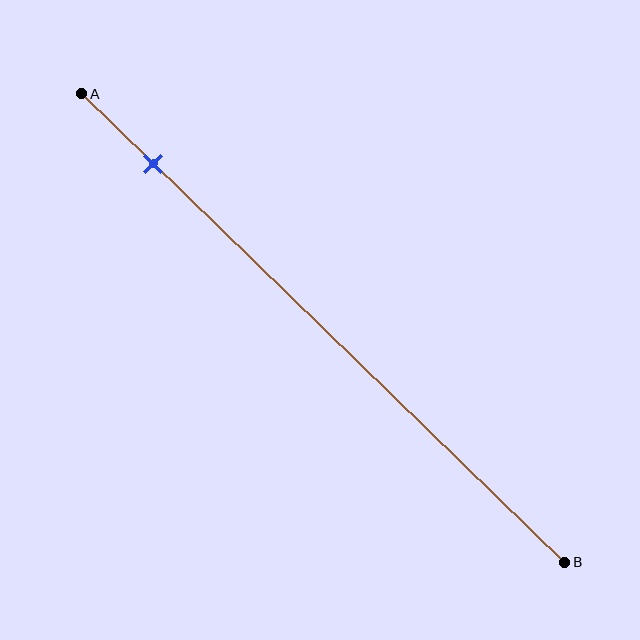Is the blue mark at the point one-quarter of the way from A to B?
No, the mark is at about 15% from A, not at the 25% one-quarter point.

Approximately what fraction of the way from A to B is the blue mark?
The blue mark is approximately 15% of the way from A to B.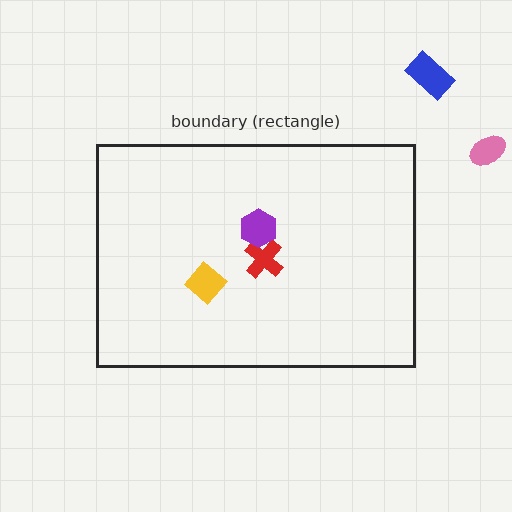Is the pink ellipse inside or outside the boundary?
Outside.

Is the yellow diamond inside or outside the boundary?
Inside.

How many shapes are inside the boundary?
3 inside, 2 outside.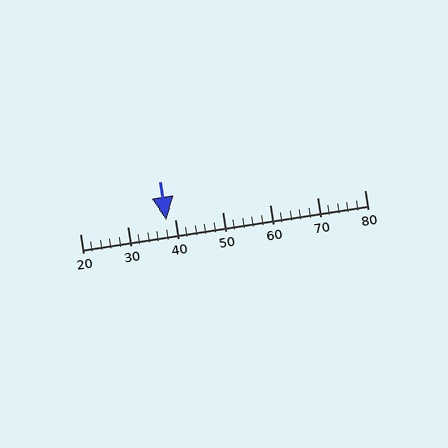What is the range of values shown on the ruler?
The ruler shows values from 20 to 80.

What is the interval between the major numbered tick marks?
The major tick marks are spaced 10 units apart.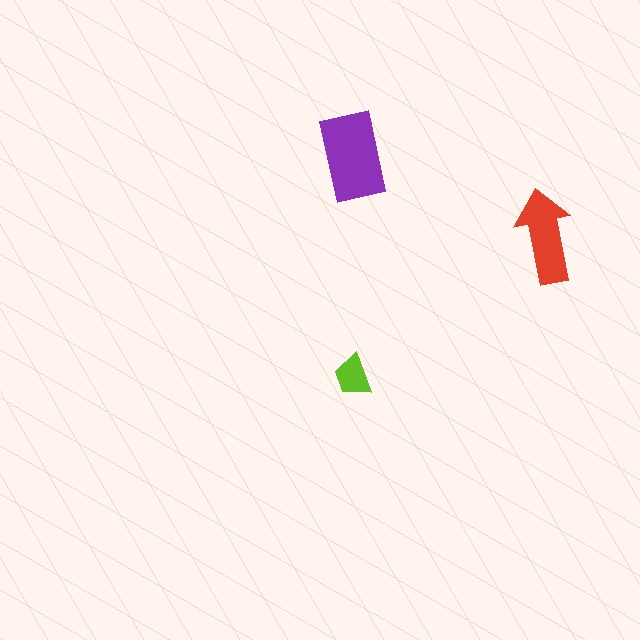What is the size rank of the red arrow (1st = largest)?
2nd.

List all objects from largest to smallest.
The purple rectangle, the red arrow, the lime trapezoid.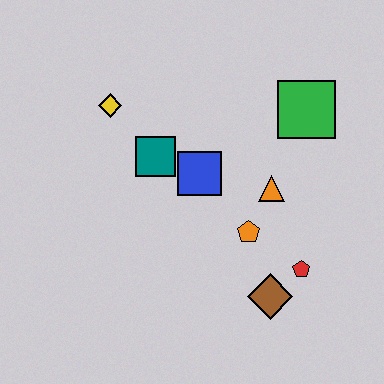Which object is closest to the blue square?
The teal square is closest to the blue square.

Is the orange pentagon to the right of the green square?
No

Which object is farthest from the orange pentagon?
The yellow diamond is farthest from the orange pentagon.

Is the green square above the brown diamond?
Yes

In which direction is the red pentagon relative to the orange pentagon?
The red pentagon is to the right of the orange pentagon.